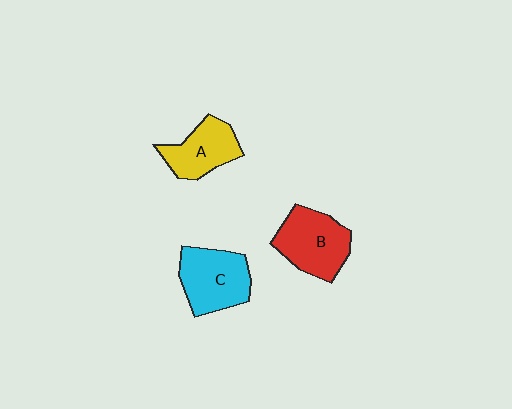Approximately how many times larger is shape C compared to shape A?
Approximately 1.3 times.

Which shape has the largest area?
Shape B (red).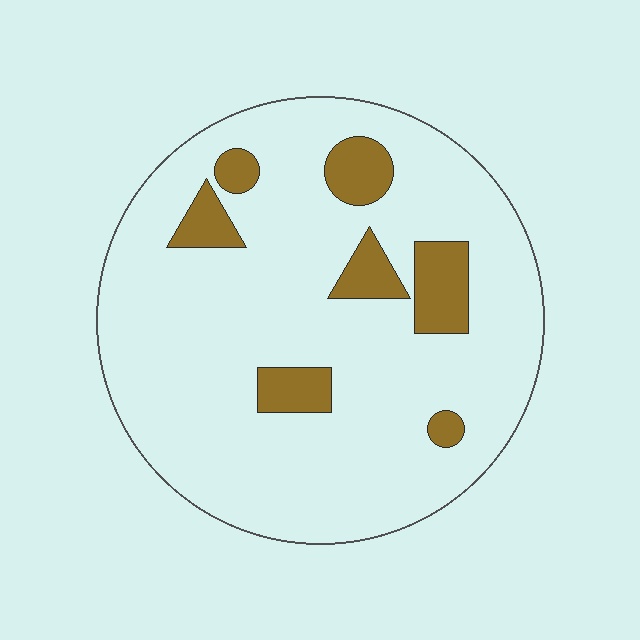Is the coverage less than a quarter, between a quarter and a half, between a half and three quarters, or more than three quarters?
Less than a quarter.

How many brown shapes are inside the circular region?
7.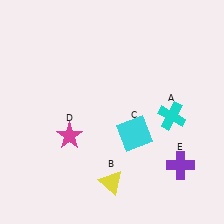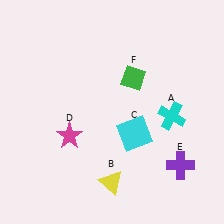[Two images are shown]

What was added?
A green diamond (F) was added in Image 2.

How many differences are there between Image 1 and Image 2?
There is 1 difference between the two images.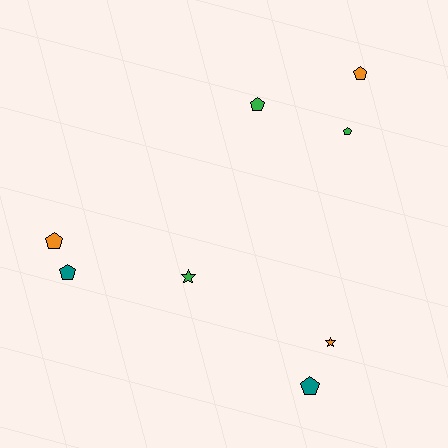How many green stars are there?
There is 1 green star.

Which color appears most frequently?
Orange, with 3 objects.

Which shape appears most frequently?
Pentagon, with 6 objects.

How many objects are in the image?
There are 8 objects.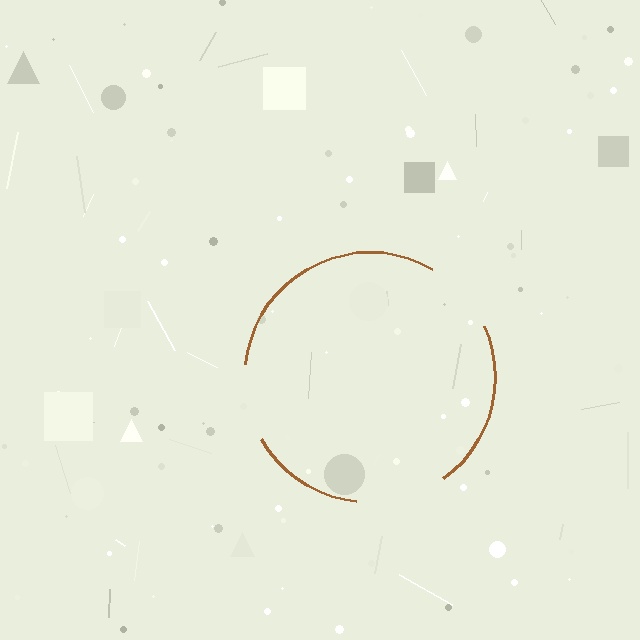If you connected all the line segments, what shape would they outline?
They would outline a circle.